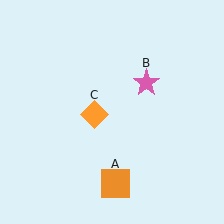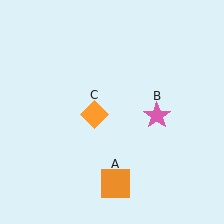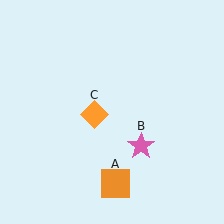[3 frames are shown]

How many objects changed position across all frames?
1 object changed position: pink star (object B).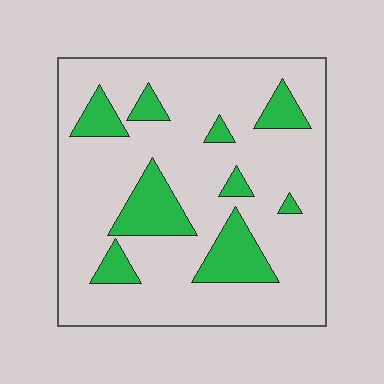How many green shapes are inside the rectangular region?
9.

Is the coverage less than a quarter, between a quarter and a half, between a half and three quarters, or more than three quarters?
Less than a quarter.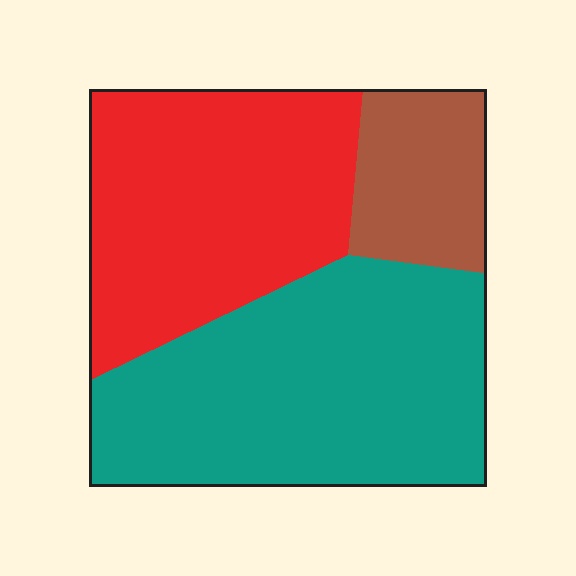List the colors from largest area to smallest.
From largest to smallest: teal, red, brown.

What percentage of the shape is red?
Red takes up about three eighths (3/8) of the shape.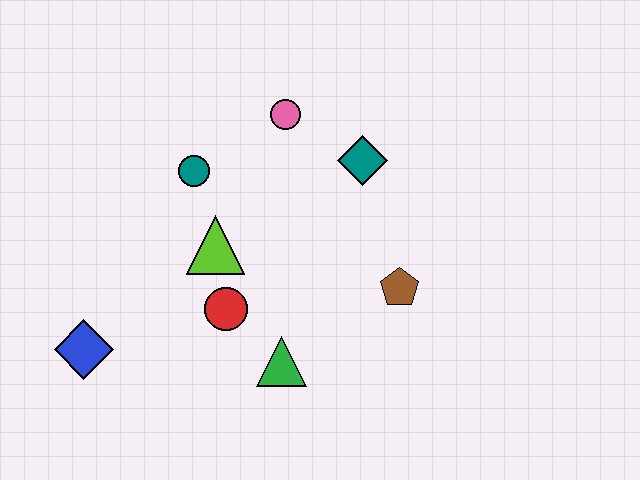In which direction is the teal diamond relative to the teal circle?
The teal diamond is to the right of the teal circle.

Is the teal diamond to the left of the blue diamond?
No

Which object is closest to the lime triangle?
The red circle is closest to the lime triangle.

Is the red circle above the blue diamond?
Yes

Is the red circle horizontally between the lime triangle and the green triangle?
Yes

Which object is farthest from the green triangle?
The pink circle is farthest from the green triangle.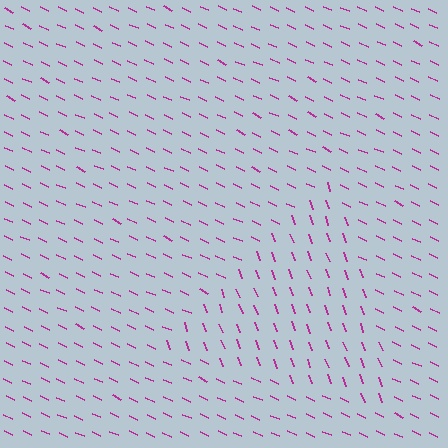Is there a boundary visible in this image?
Yes, there is a texture boundary formed by a change in line orientation.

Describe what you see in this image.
The image is filled with small magenta line segments. A triangle region in the image has lines oriented differently from the surrounding lines, creating a visible texture boundary.